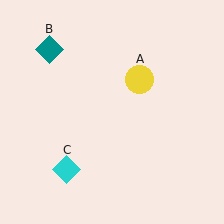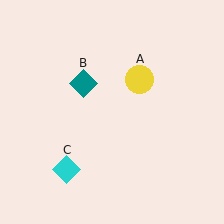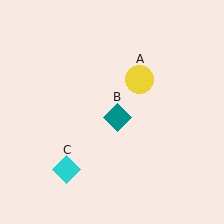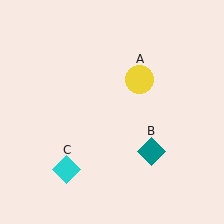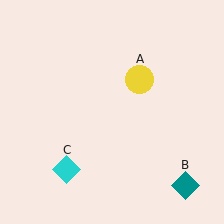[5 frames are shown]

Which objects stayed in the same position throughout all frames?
Yellow circle (object A) and cyan diamond (object C) remained stationary.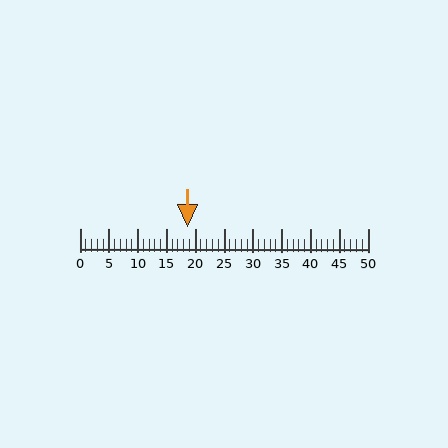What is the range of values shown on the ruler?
The ruler shows values from 0 to 50.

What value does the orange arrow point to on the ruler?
The orange arrow points to approximately 19.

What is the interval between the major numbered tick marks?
The major tick marks are spaced 5 units apart.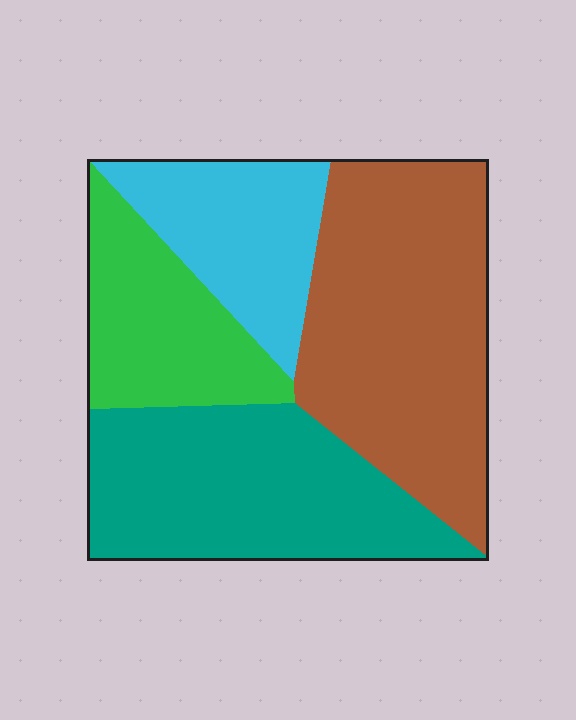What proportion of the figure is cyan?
Cyan takes up about one sixth (1/6) of the figure.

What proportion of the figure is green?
Green takes up about one sixth (1/6) of the figure.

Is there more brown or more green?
Brown.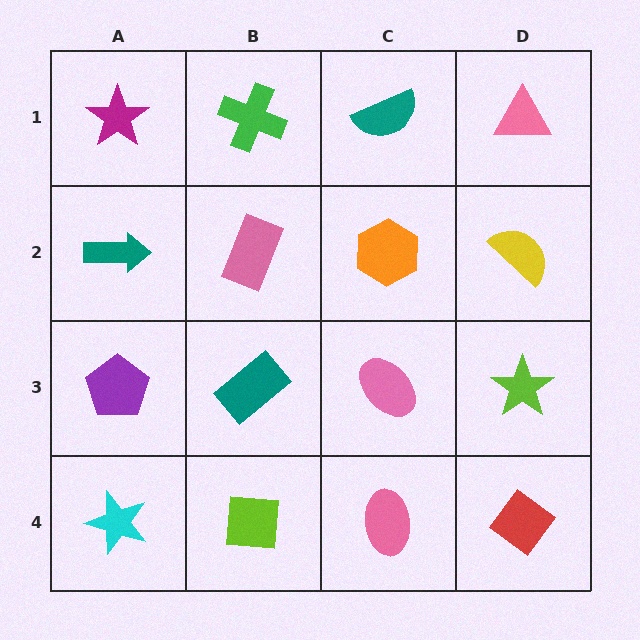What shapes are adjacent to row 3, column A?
A teal arrow (row 2, column A), a cyan star (row 4, column A), a teal rectangle (row 3, column B).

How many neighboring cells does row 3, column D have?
3.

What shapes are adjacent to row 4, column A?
A purple pentagon (row 3, column A), a lime square (row 4, column B).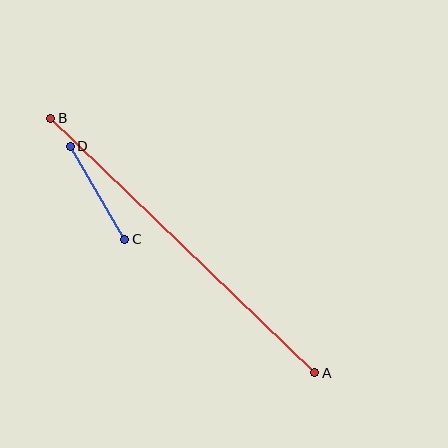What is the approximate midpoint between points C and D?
The midpoint is at approximately (98, 193) pixels.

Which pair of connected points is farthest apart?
Points A and B are farthest apart.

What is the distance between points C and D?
The distance is approximately 108 pixels.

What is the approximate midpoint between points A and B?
The midpoint is at approximately (183, 245) pixels.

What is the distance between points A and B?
The distance is approximately 366 pixels.